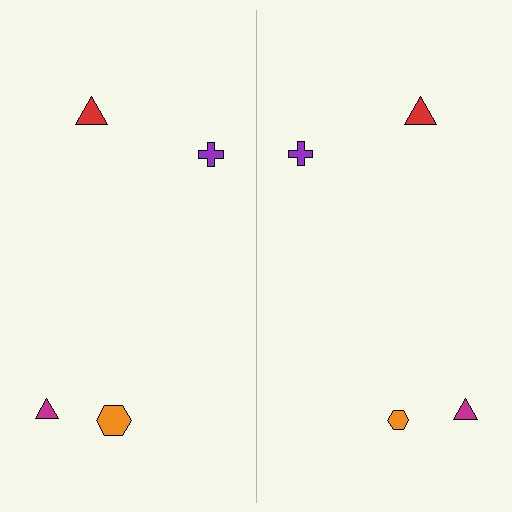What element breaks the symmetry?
The orange hexagon on the right side has a different size than its mirror counterpart.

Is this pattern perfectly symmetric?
No, the pattern is not perfectly symmetric. The orange hexagon on the right side has a different size than its mirror counterpart.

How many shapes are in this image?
There are 8 shapes in this image.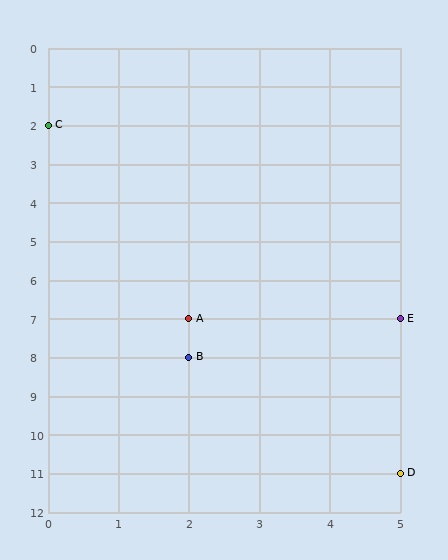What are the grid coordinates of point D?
Point D is at grid coordinates (5, 11).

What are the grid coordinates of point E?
Point E is at grid coordinates (5, 7).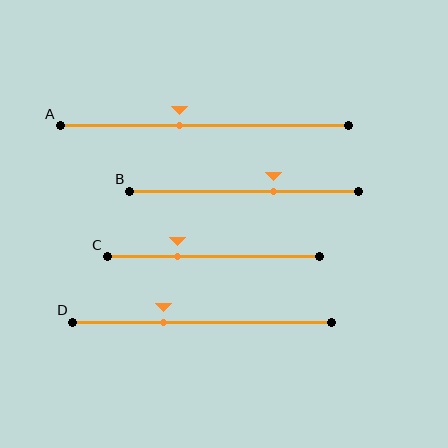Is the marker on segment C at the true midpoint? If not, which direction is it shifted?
No, the marker on segment C is shifted to the left by about 17% of the segment length.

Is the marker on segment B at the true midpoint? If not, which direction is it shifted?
No, the marker on segment B is shifted to the right by about 13% of the segment length.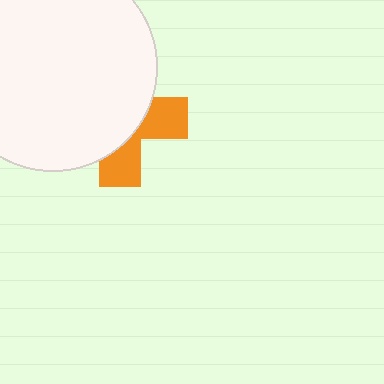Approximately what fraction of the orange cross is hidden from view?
Roughly 64% of the orange cross is hidden behind the white circle.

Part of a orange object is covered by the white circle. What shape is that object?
It is a cross.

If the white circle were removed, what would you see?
You would see the complete orange cross.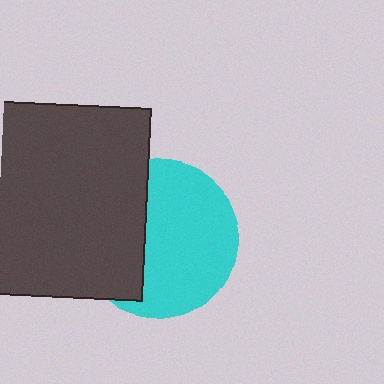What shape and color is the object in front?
The object in front is a dark gray square.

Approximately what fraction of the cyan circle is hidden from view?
Roughly 38% of the cyan circle is hidden behind the dark gray square.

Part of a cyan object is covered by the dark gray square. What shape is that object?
It is a circle.